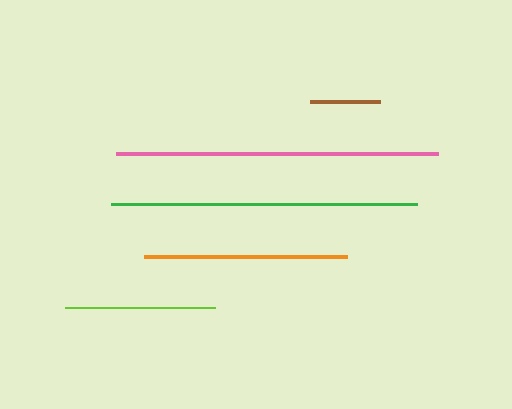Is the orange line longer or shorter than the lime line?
The orange line is longer than the lime line.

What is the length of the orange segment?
The orange segment is approximately 203 pixels long.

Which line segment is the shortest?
The brown line is the shortest at approximately 70 pixels.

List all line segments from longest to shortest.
From longest to shortest: pink, green, orange, lime, brown.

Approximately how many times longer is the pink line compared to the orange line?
The pink line is approximately 1.6 times the length of the orange line.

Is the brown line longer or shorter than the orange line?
The orange line is longer than the brown line.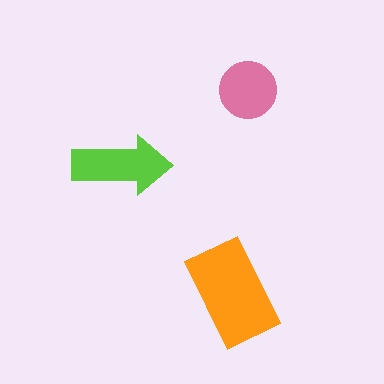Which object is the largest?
The orange rectangle.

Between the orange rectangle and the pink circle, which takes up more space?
The orange rectangle.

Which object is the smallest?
The pink circle.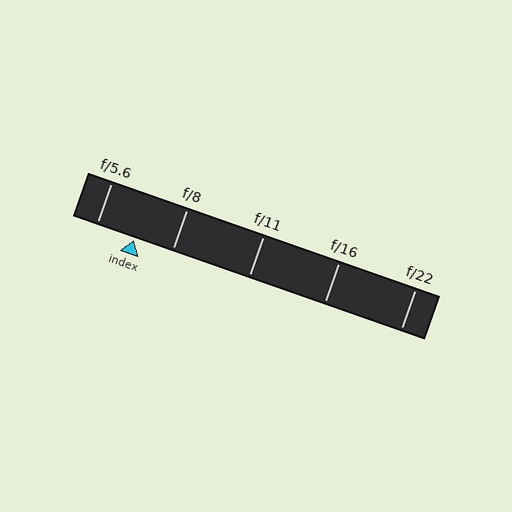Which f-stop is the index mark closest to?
The index mark is closest to f/8.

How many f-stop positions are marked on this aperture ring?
There are 5 f-stop positions marked.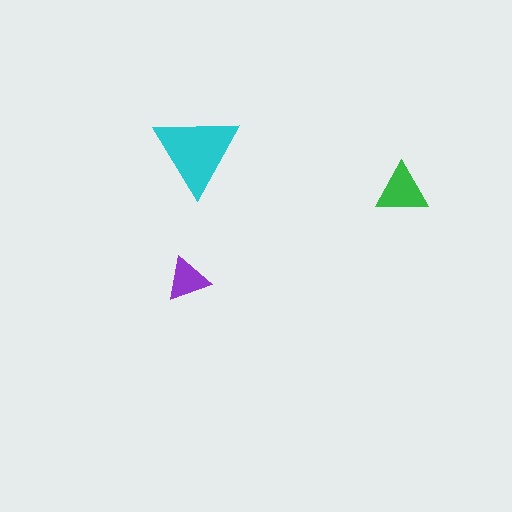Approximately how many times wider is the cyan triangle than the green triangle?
About 1.5 times wider.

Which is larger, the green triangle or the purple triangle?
The green one.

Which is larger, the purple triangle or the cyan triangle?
The cyan one.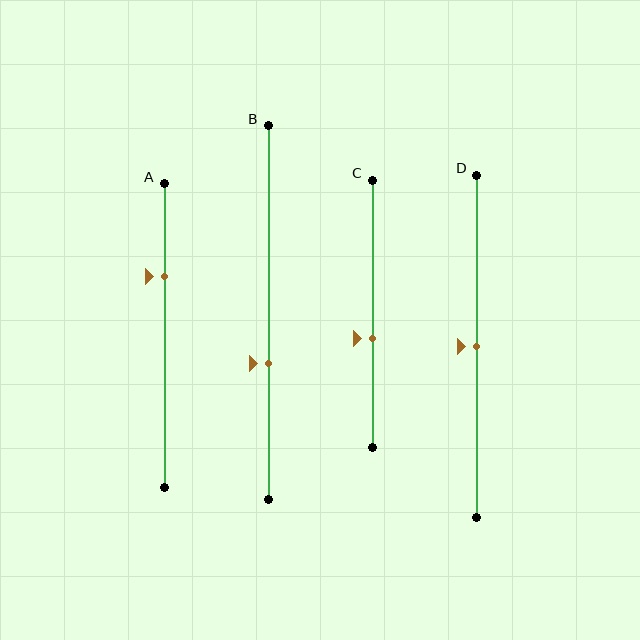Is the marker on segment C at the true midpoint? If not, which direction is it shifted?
No, the marker on segment C is shifted downward by about 9% of the segment length.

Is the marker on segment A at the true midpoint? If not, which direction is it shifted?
No, the marker on segment A is shifted upward by about 20% of the segment length.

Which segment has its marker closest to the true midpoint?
Segment D has its marker closest to the true midpoint.